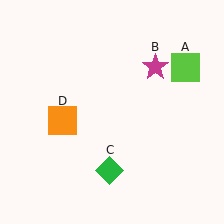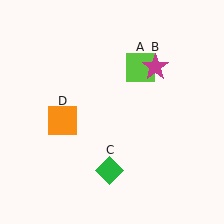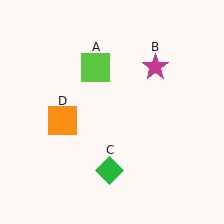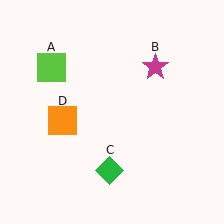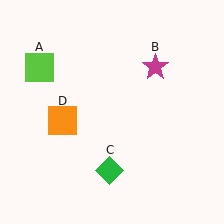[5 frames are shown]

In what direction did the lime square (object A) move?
The lime square (object A) moved left.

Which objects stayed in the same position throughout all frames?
Magenta star (object B) and green diamond (object C) and orange square (object D) remained stationary.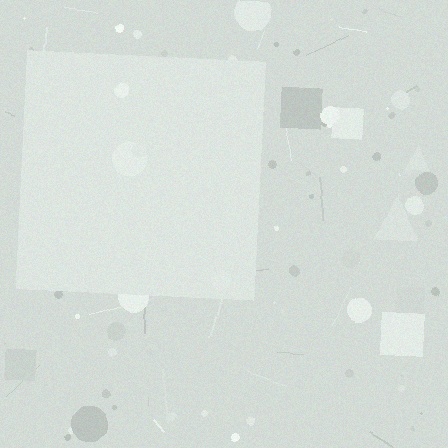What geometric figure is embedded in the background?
A square is embedded in the background.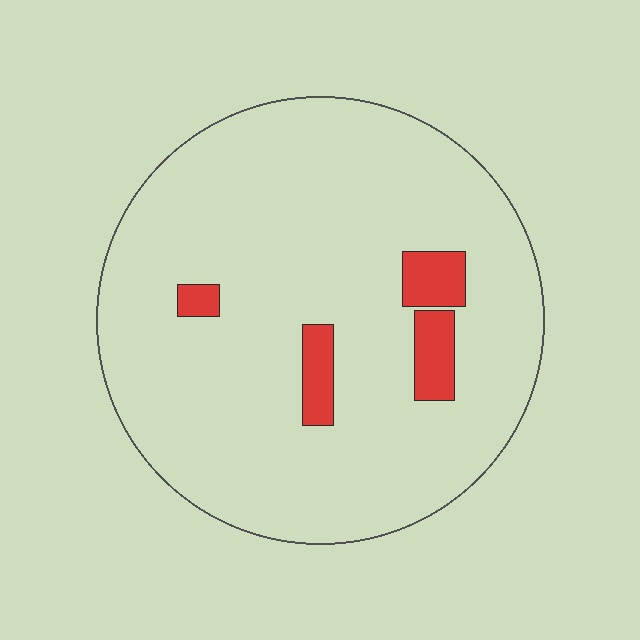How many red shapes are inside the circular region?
4.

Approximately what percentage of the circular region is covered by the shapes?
Approximately 10%.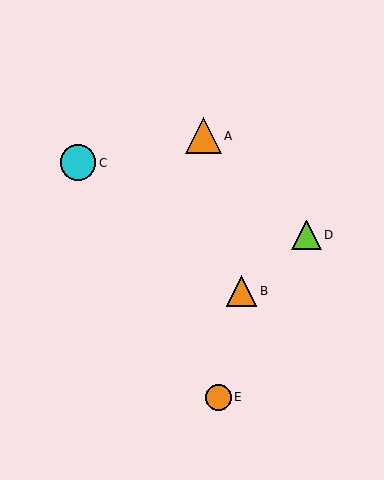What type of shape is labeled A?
Shape A is an orange triangle.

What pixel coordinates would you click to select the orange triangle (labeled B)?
Click at (241, 291) to select the orange triangle B.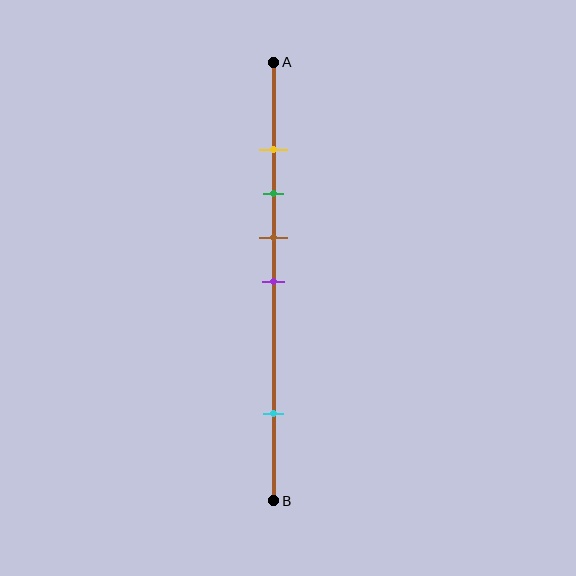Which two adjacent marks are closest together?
The yellow and green marks are the closest adjacent pair.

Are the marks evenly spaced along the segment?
No, the marks are not evenly spaced.